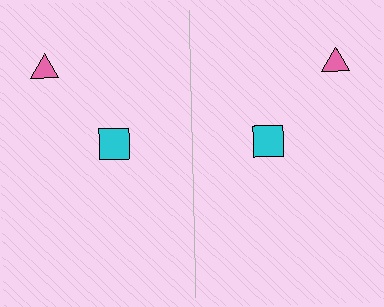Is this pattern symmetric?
Yes, this pattern has bilateral (reflection) symmetry.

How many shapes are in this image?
There are 4 shapes in this image.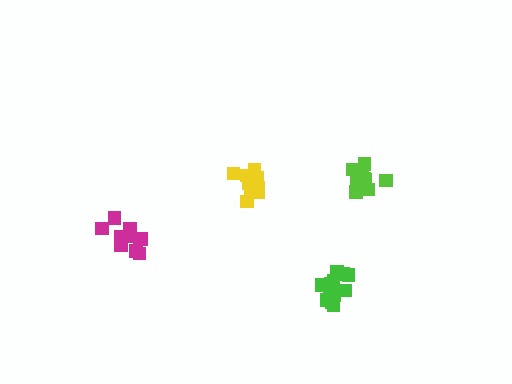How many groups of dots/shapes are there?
There are 4 groups.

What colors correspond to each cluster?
The clusters are colored: yellow, lime, green, magenta.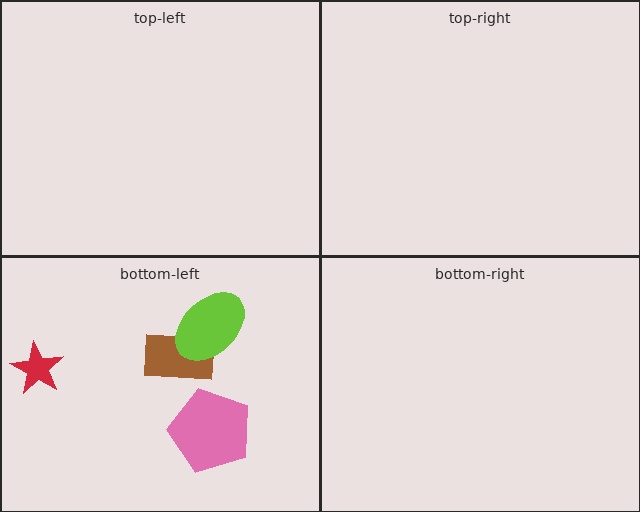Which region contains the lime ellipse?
The bottom-left region.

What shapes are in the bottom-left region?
The brown rectangle, the lime ellipse, the pink pentagon, the red star.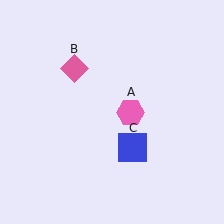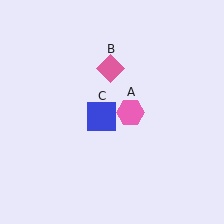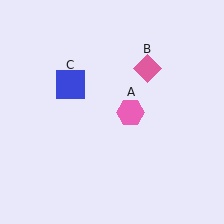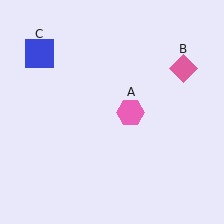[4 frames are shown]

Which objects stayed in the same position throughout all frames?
Pink hexagon (object A) remained stationary.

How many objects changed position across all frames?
2 objects changed position: pink diamond (object B), blue square (object C).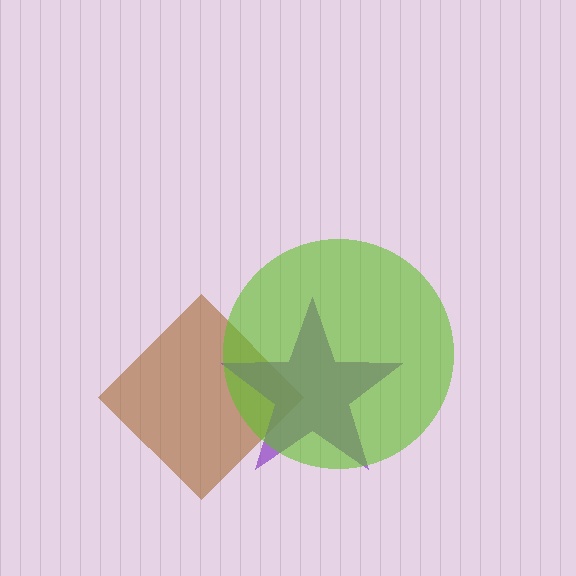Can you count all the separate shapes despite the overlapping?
Yes, there are 3 separate shapes.